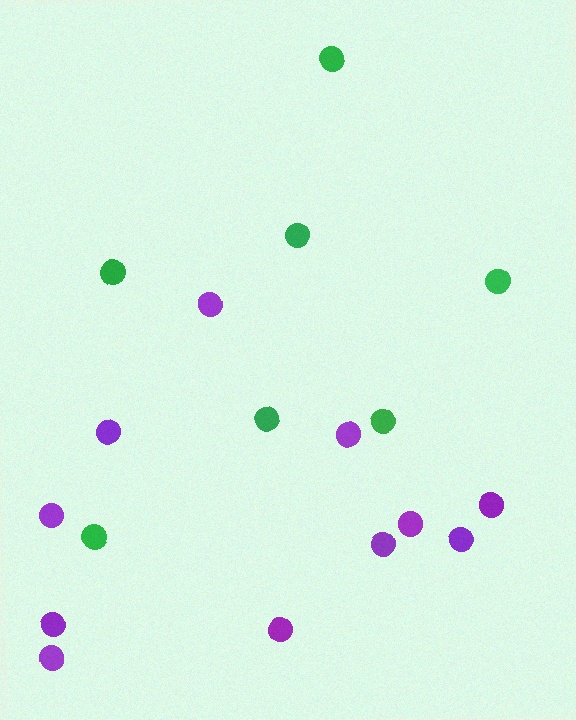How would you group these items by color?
There are 2 groups: one group of purple circles (11) and one group of green circles (7).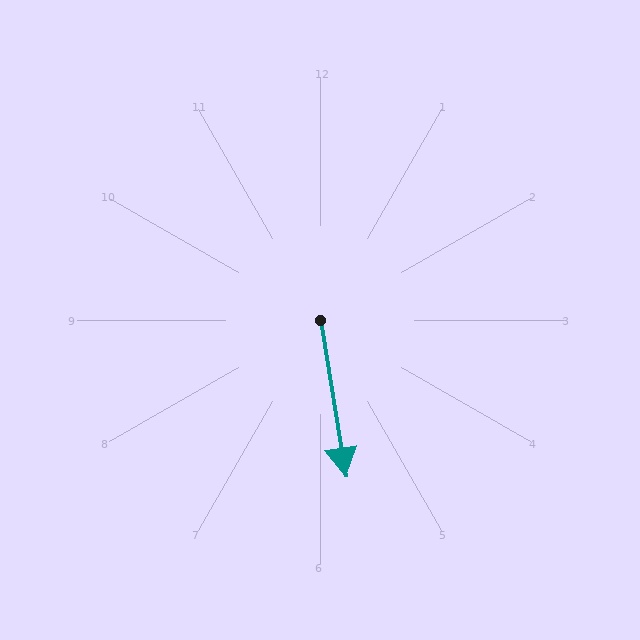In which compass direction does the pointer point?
South.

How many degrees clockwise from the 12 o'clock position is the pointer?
Approximately 171 degrees.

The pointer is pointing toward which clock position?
Roughly 6 o'clock.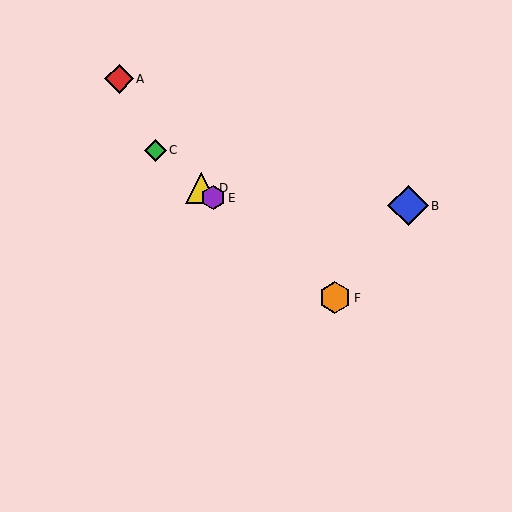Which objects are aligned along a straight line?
Objects C, D, E, F are aligned along a straight line.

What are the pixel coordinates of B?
Object B is at (408, 206).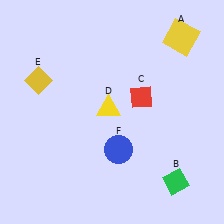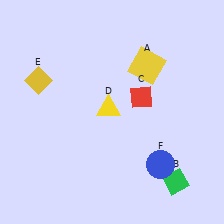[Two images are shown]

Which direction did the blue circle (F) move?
The blue circle (F) moved right.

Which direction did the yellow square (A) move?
The yellow square (A) moved left.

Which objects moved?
The objects that moved are: the yellow square (A), the blue circle (F).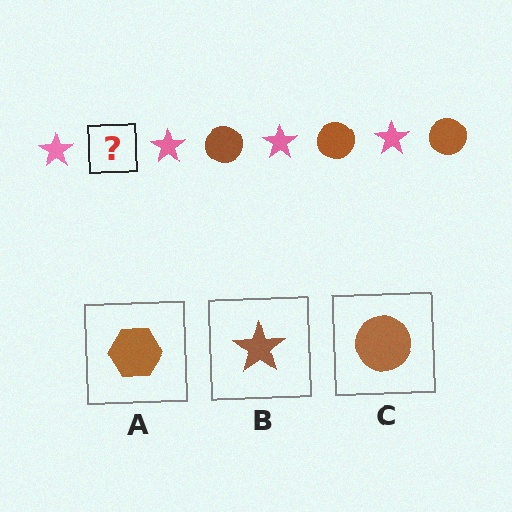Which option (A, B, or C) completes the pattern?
C.